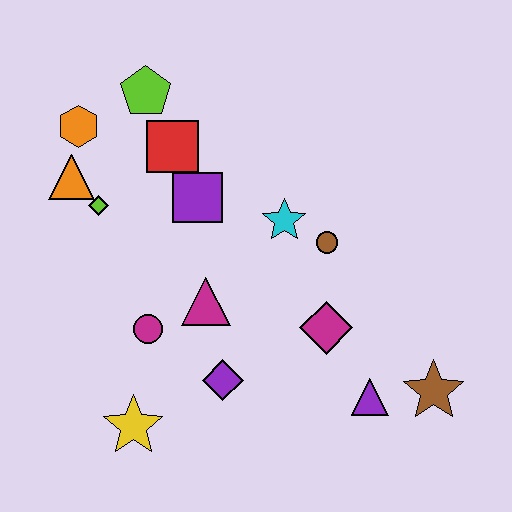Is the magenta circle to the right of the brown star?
No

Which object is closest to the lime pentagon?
The red square is closest to the lime pentagon.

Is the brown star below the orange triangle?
Yes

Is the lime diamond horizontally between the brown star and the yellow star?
No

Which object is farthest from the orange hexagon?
The brown star is farthest from the orange hexagon.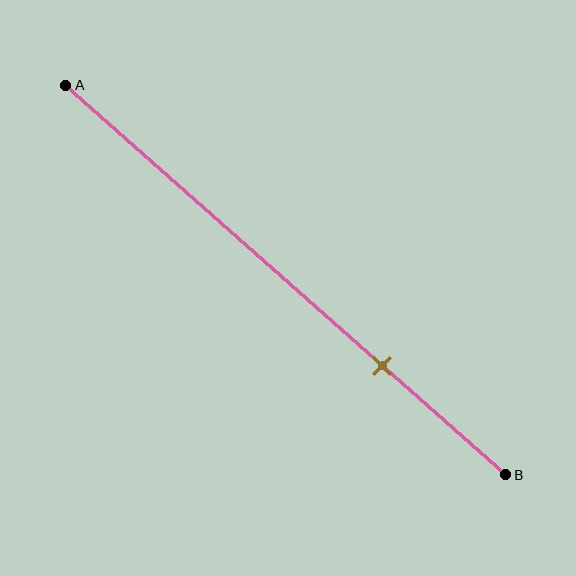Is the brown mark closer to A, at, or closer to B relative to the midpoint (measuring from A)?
The brown mark is closer to point B than the midpoint of segment AB.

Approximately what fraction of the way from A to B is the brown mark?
The brown mark is approximately 70% of the way from A to B.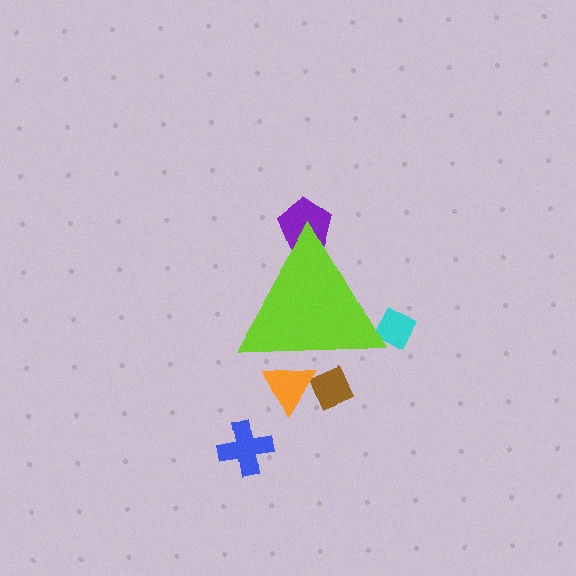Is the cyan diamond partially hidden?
Yes, the cyan diamond is partially hidden behind the lime triangle.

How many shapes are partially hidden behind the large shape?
4 shapes are partially hidden.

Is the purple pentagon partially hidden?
Yes, the purple pentagon is partially hidden behind the lime triangle.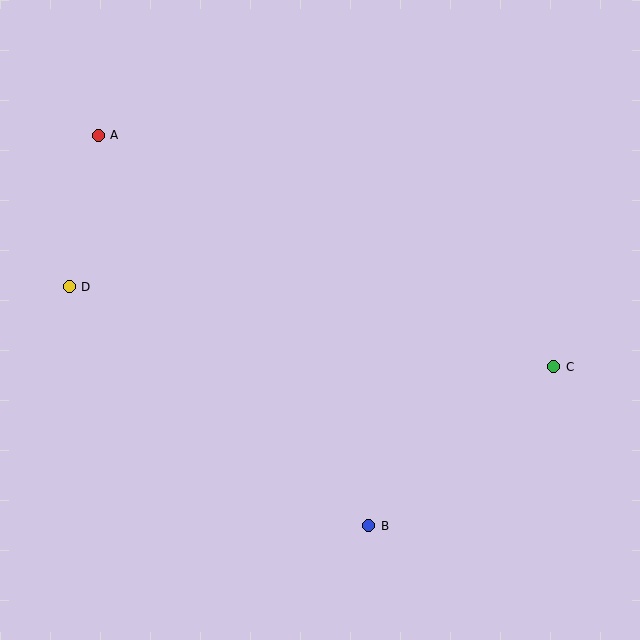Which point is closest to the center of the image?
Point B at (369, 526) is closest to the center.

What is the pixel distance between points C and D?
The distance between C and D is 491 pixels.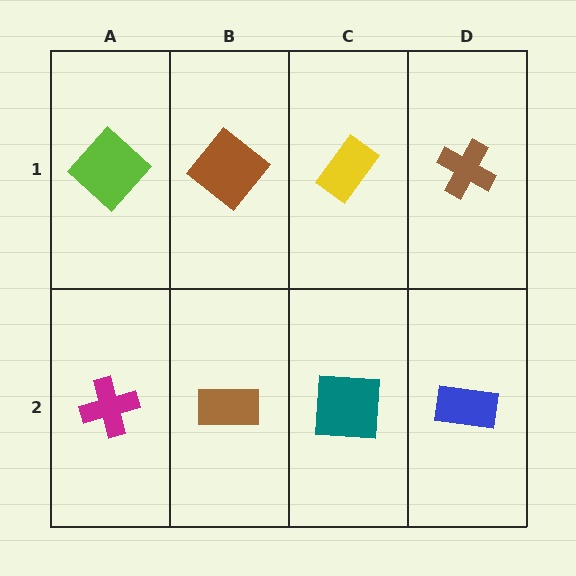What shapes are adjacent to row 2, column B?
A brown diamond (row 1, column B), a magenta cross (row 2, column A), a teal square (row 2, column C).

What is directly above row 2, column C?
A yellow rectangle.